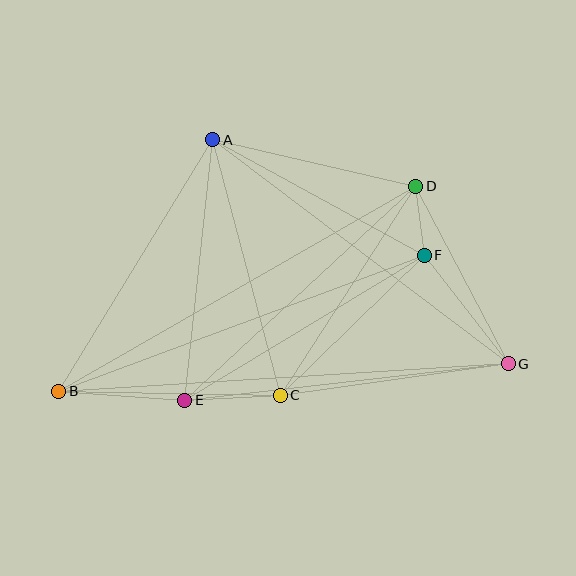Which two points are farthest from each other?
Points B and G are farthest from each other.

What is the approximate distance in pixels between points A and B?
The distance between A and B is approximately 295 pixels.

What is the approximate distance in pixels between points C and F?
The distance between C and F is approximately 201 pixels.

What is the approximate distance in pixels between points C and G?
The distance between C and G is approximately 230 pixels.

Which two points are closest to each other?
Points D and F are closest to each other.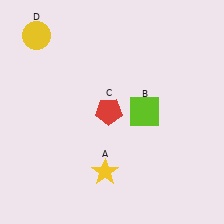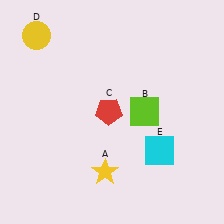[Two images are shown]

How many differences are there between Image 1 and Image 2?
There is 1 difference between the two images.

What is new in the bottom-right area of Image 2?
A cyan square (E) was added in the bottom-right area of Image 2.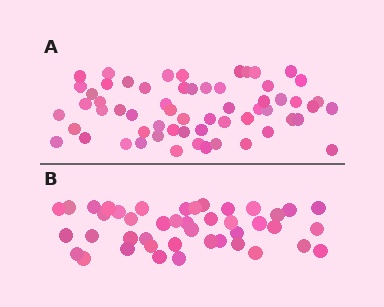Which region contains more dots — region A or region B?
Region A (the top region) has more dots.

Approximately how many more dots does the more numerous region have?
Region A has approximately 15 more dots than region B.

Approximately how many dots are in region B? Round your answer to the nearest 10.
About 40 dots. (The exact count is 43, which rounds to 40.)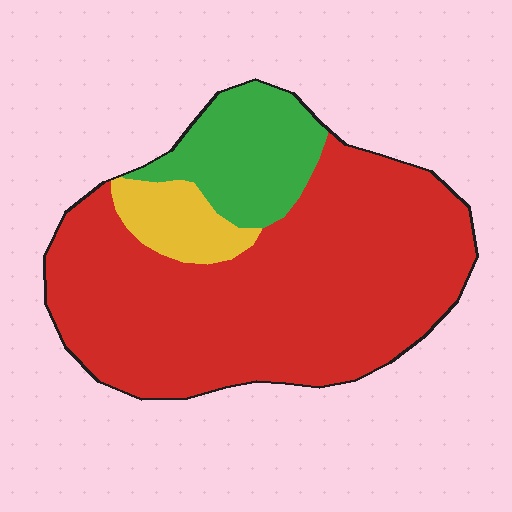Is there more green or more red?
Red.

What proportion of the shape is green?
Green takes up between a sixth and a third of the shape.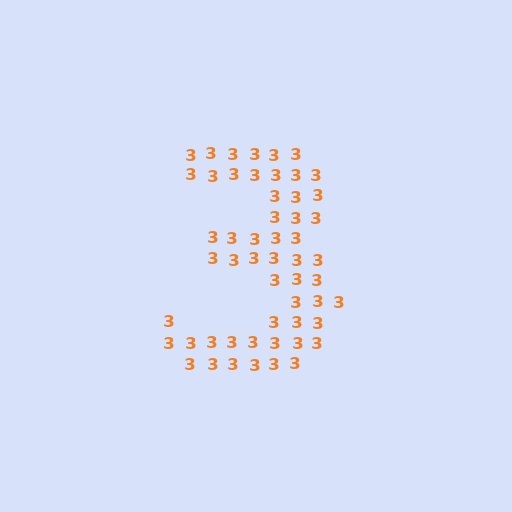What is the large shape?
The large shape is the digit 3.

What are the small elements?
The small elements are digit 3's.